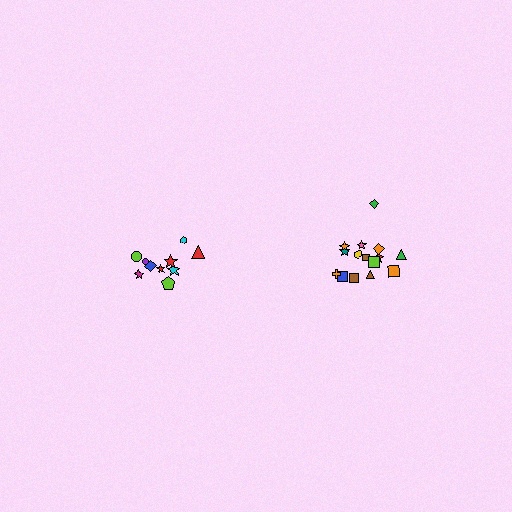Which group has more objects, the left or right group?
The right group.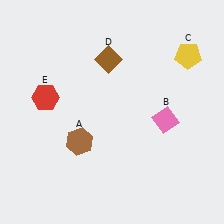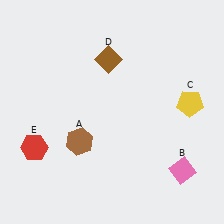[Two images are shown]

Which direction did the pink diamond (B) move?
The pink diamond (B) moved down.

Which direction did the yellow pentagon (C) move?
The yellow pentagon (C) moved down.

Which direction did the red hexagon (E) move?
The red hexagon (E) moved down.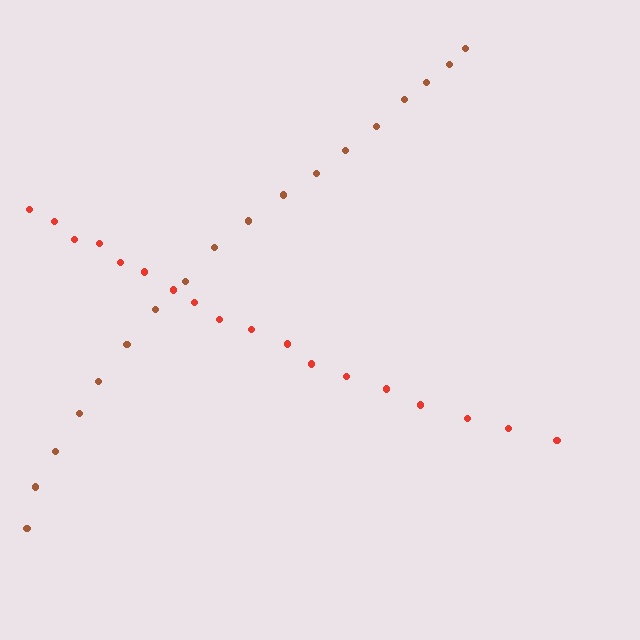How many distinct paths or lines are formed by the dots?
There are 2 distinct paths.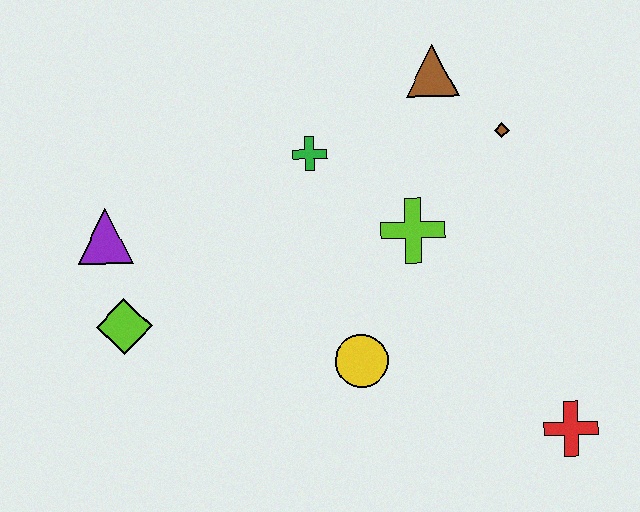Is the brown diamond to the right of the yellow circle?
Yes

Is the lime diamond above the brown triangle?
No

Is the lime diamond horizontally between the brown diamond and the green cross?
No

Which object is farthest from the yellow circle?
The brown triangle is farthest from the yellow circle.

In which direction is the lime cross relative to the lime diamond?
The lime cross is to the right of the lime diamond.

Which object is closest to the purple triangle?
The lime diamond is closest to the purple triangle.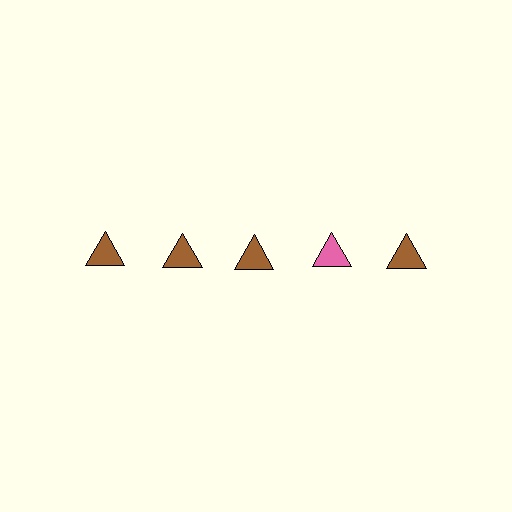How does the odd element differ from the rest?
It has a different color: pink instead of brown.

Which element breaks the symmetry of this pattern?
The pink triangle in the top row, second from right column breaks the symmetry. All other shapes are brown triangles.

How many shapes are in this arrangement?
There are 5 shapes arranged in a grid pattern.